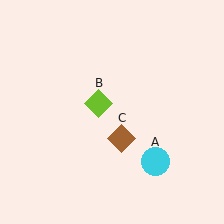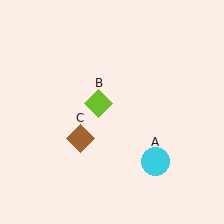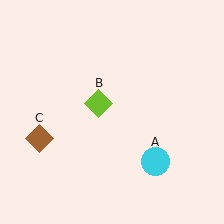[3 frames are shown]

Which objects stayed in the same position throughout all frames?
Cyan circle (object A) and lime diamond (object B) remained stationary.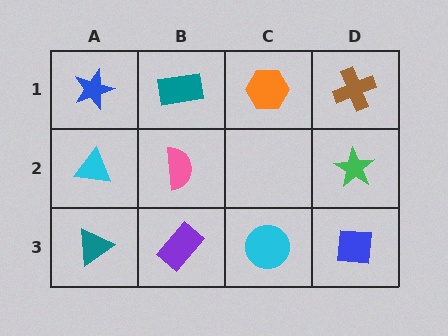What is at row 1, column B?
A teal rectangle.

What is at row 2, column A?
A cyan triangle.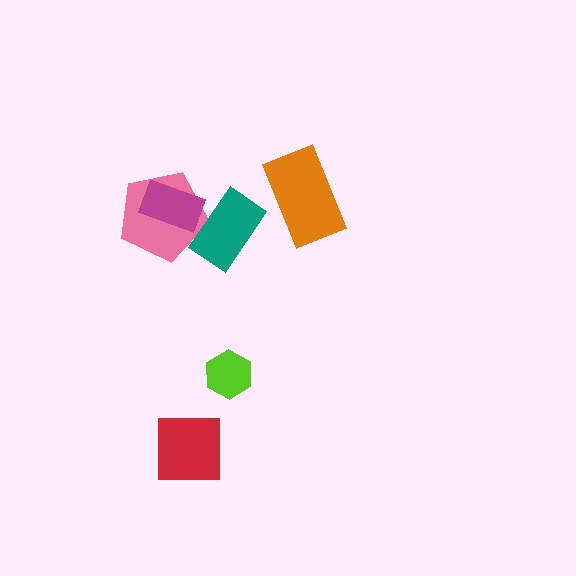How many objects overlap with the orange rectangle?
0 objects overlap with the orange rectangle.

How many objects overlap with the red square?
0 objects overlap with the red square.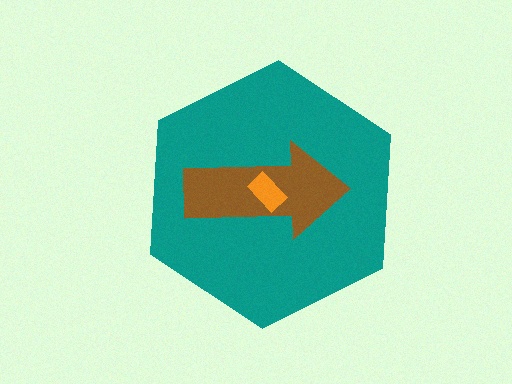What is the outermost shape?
The teal hexagon.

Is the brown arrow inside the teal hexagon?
Yes.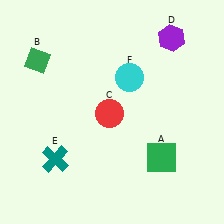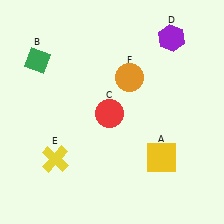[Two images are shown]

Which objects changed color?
A changed from green to yellow. E changed from teal to yellow. F changed from cyan to orange.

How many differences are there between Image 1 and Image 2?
There are 3 differences between the two images.